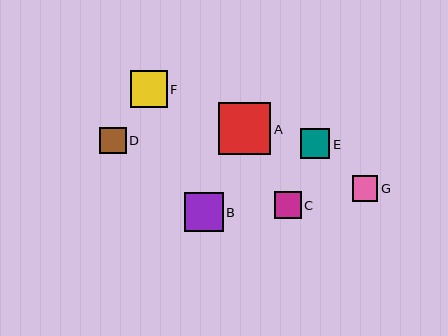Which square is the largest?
Square A is the largest with a size of approximately 52 pixels.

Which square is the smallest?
Square G is the smallest with a size of approximately 26 pixels.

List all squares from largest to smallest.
From largest to smallest: A, B, F, E, D, C, G.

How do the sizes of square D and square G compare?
Square D and square G are approximately the same size.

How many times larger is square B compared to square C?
Square B is approximately 1.5 times the size of square C.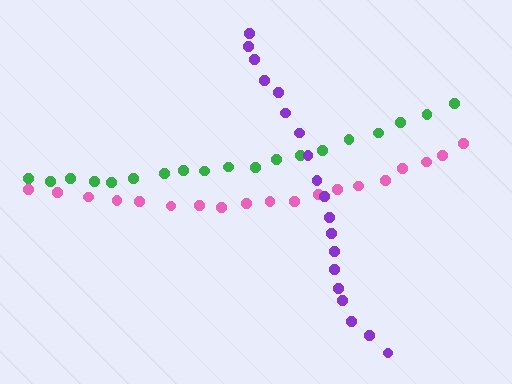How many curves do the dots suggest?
There are 3 distinct paths.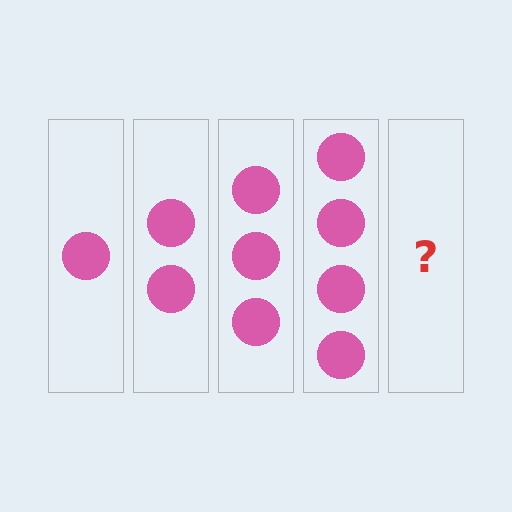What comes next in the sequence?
The next element should be 5 circles.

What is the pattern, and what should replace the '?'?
The pattern is that each step adds one more circle. The '?' should be 5 circles.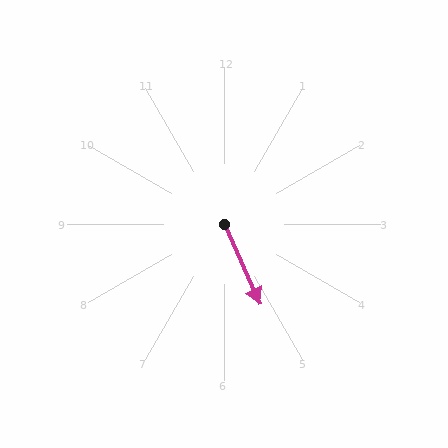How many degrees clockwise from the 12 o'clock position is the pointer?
Approximately 156 degrees.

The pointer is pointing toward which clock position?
Roughly 5 o'clock.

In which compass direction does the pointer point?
Southeast.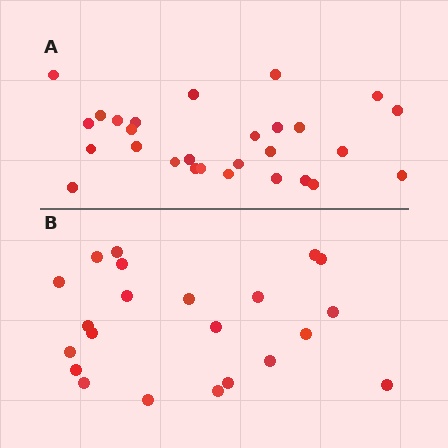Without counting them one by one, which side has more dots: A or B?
Region A (the top region) has more dots.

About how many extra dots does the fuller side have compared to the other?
Region A has about 6 more dots than region B.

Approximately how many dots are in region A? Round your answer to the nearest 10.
About 30 dots. (The exact count is 28, which rounds to 30.)